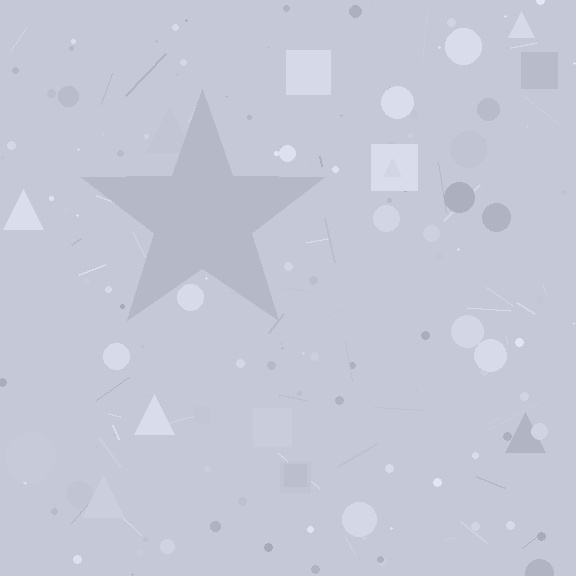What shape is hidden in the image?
A star is hidden in the image.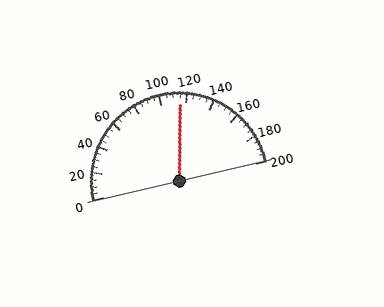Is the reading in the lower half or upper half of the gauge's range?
The reading is in the upper half of the range (0 to 200).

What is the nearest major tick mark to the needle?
The nearest major tick mark is 120.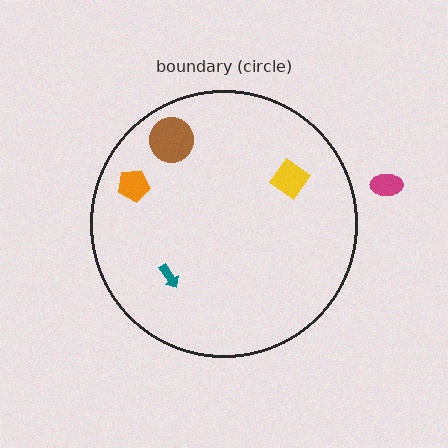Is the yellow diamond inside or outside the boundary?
Inside.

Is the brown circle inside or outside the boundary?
Inside.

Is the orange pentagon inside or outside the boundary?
Inside.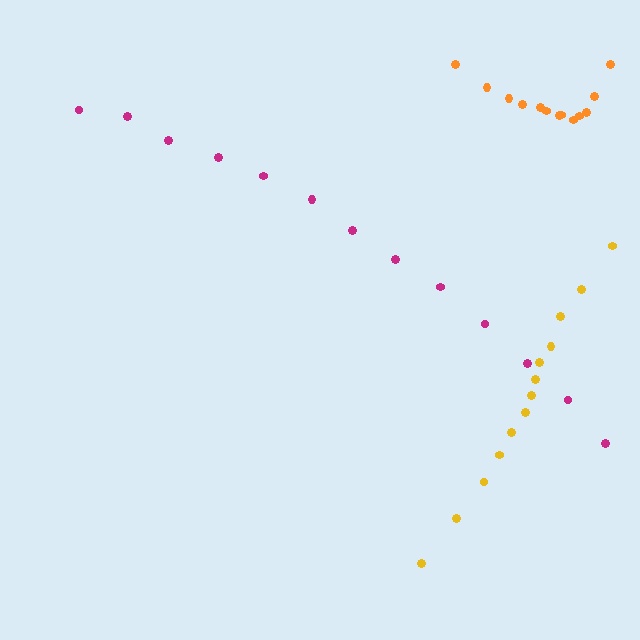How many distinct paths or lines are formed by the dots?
There are 3 distinct paths.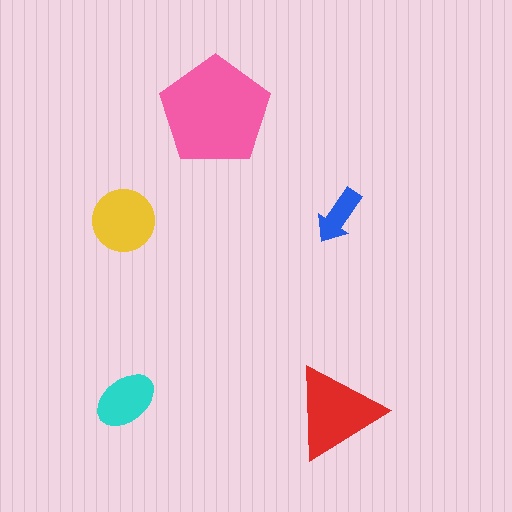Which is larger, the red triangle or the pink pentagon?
The pink pentagon.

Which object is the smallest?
The blue arrow.